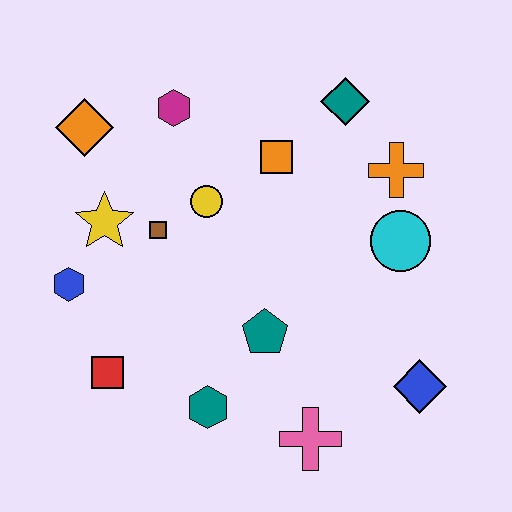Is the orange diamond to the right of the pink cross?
No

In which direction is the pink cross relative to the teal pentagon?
The pink cross is below the teal pentagon.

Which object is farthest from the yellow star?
The blue diamond is farthest from the yellow star.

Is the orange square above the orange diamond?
No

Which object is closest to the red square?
The blue hexagon is closest to the red square.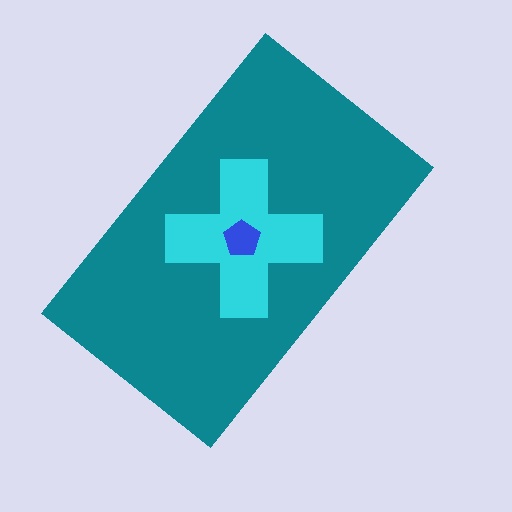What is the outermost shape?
The teal rectangle.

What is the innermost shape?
The blue pentagon.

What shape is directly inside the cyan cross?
The blue pentagon.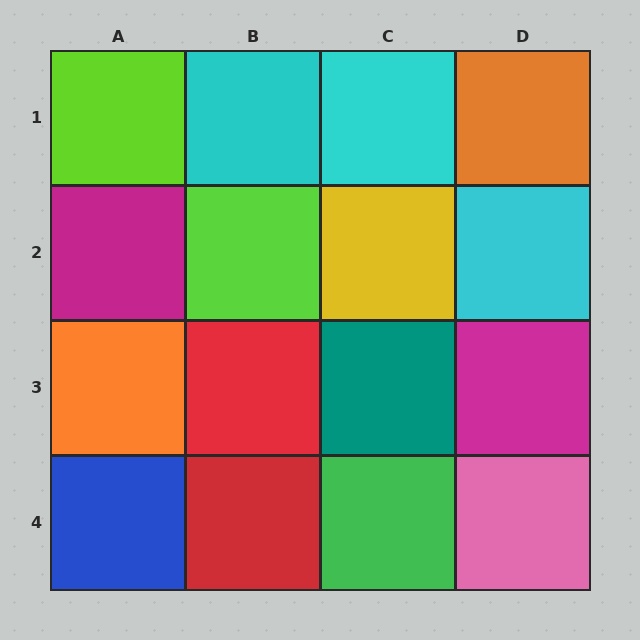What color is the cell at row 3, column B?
Red.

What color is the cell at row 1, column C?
Cyan.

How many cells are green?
1 cell is green.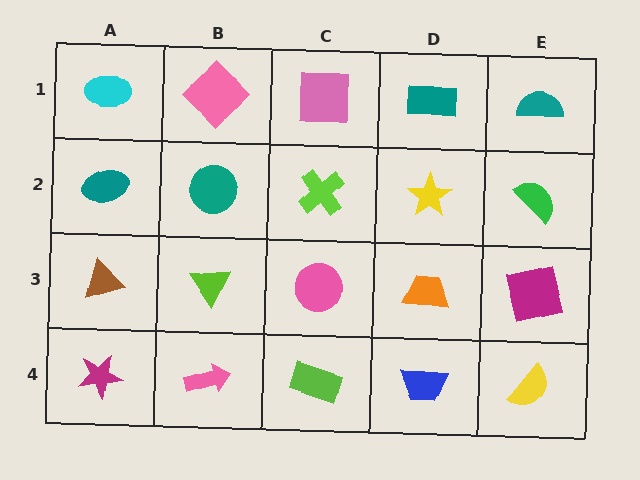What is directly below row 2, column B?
A lime triangle.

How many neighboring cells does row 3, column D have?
4.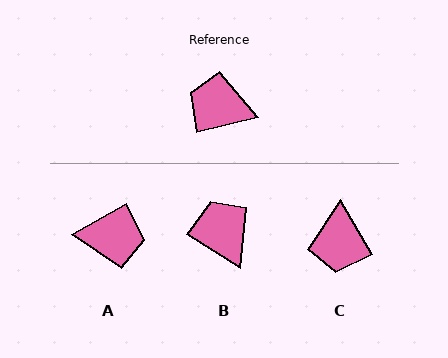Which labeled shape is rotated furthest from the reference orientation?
A, about 164 degrees away.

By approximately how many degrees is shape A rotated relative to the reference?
Approximately 164 degrees clockwise.